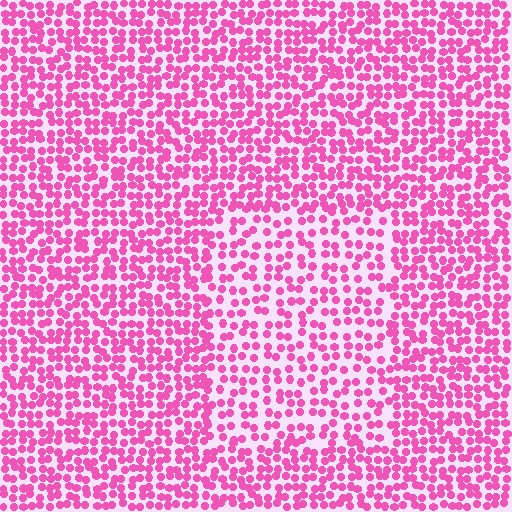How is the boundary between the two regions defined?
The boundary is defined by a change in element density (approximately 1.6x ratio). All elements are the same color, size, and shape.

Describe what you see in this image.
The image contains small pink elements arranged at two different densities. A rectangle-shaped region is visible where the elements are less densely packed than the surrounding area.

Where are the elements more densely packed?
The elements are more densely packed outside the rectangle boundary.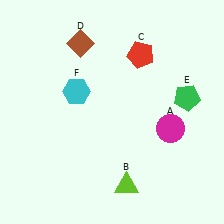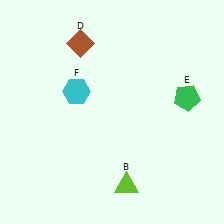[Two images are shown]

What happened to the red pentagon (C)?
The red pentagon (C) was removed in Image 2. It was in the top-right area of Image 1.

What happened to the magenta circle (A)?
The magenta circle (A) was removed in Image 2. It was in the bottom-right area of Image 1.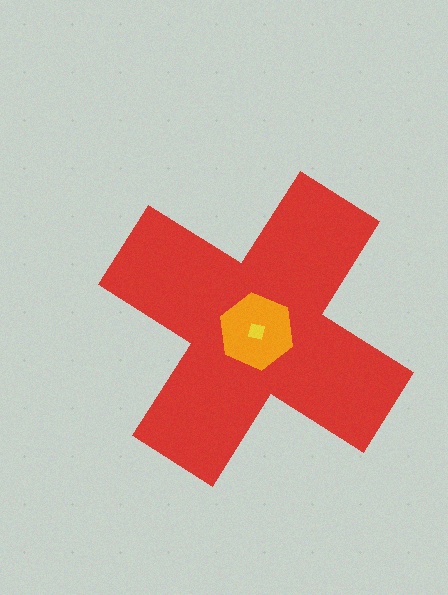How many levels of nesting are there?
3.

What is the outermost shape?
The red cross.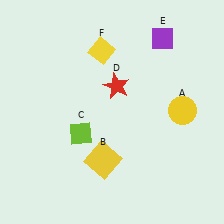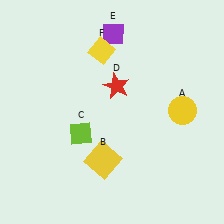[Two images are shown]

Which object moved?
The purple diamond (E) moved left.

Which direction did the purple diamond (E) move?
The purple diamond (E) moved left.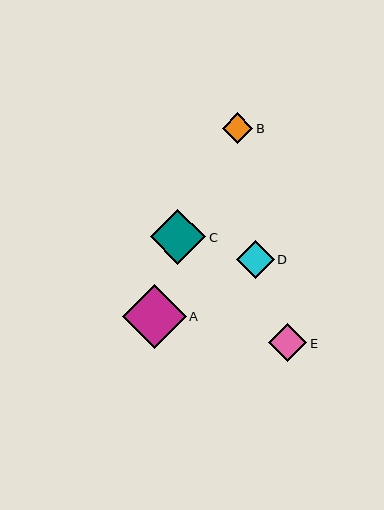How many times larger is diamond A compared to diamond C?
Diamond A is approximately 1.2 times the size of diamond C.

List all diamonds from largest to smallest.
From largest to smallest: A, C, E, D, B.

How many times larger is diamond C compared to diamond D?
Diamond C is approximately 1.5 times the size of diamond D.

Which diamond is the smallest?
Diamond B is the smallest with a size of approximately 30 pixels.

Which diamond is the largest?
Diamond A is the largest with a size of approximately 64 pixels.